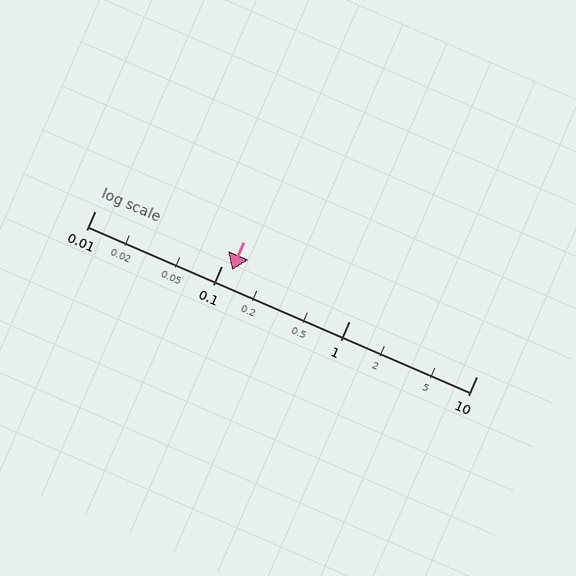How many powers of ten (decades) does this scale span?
The scale spans 3 decades, from 0.01 to 10.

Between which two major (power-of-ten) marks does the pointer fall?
The pointer is between 0.1 and 1.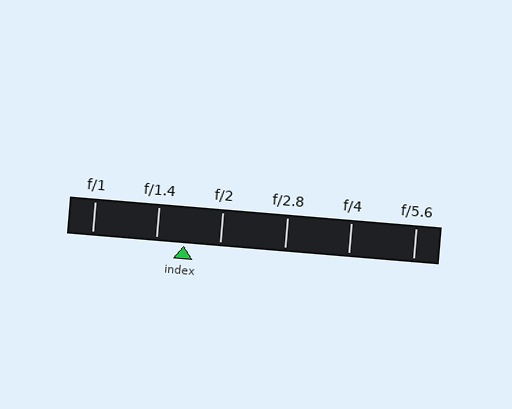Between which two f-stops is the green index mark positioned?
The index mark is between f/1.4 and f/2.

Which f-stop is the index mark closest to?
The index mark is closest to f/1.4.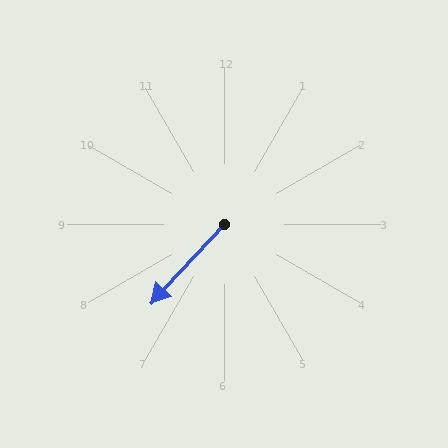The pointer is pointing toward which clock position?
Roughly 7 o'clock.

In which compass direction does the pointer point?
Southwest.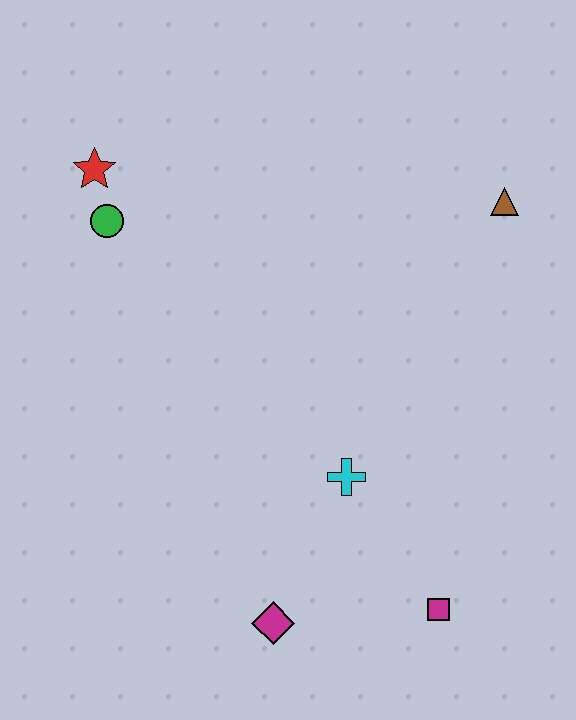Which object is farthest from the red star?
The magenta square is farthest from the red star.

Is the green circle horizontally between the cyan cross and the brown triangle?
No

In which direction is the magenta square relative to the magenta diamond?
The magenta square is to the right of the magenta diamond.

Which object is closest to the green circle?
The red star is closest to the green circle.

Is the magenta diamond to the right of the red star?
Yes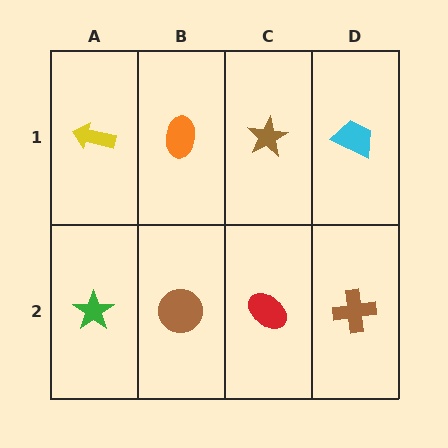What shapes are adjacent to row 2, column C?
A brown star (row 1, column C), a brown circle (row 2, column B), a brown cross (row 2, column D).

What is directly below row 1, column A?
A green star.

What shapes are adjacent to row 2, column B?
An orange ellipse (row 1, column B), a green star (row 2, column A), a red ellipse (row 2, column C).